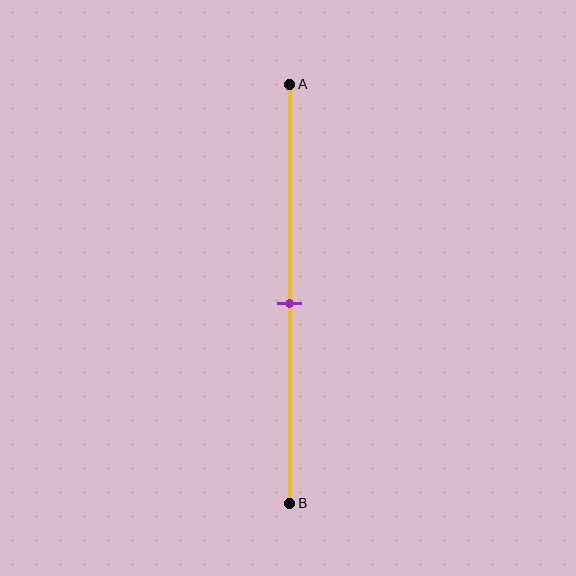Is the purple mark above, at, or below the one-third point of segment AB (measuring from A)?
The purple mark is below the one-third point of segment AB.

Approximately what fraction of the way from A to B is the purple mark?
The purple mark is approximately 50% of the way from A to B.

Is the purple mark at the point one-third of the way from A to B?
No, the mark is at about 50% from A, not at the 33% one-third point.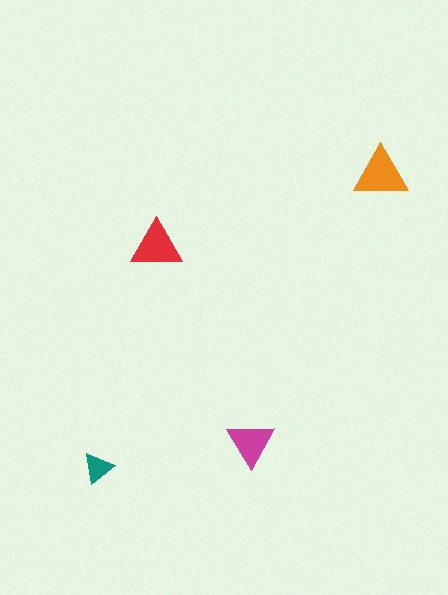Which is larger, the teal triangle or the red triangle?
The red one.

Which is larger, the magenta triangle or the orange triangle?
The orange one.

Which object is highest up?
The orange triangle is topmost.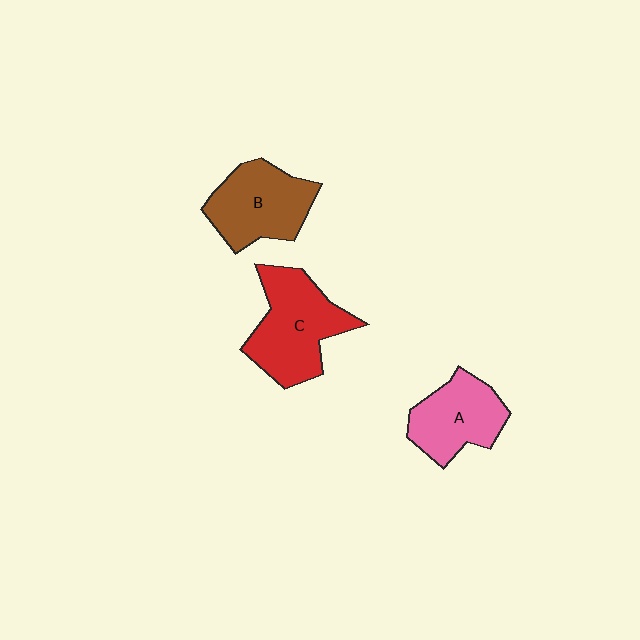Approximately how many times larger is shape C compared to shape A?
Approximately 1.3 times.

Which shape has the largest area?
Shape C (red).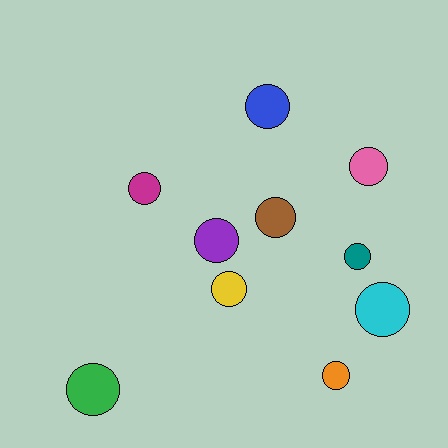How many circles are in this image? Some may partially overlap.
There are 10 circles.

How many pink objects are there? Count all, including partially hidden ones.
There is 1 pink object.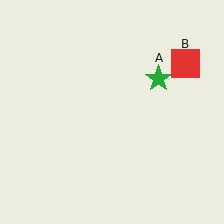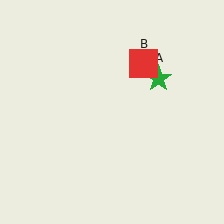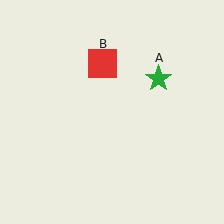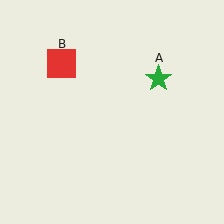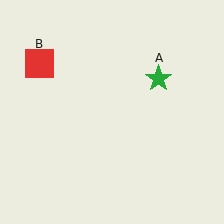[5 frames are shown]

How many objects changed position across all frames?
1 object changed position: red square (object B).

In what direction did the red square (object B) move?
The red square (object B) moved left.